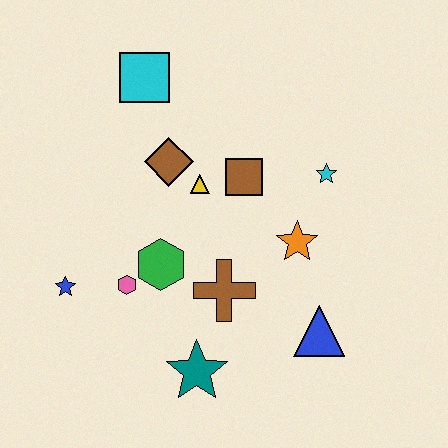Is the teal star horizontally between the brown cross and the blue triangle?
No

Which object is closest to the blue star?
The pink hexagon is closest to the blue star.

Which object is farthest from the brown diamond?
The blue triangle is farthest from the brown diamond.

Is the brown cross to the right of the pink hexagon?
Yes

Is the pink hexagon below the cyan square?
Yes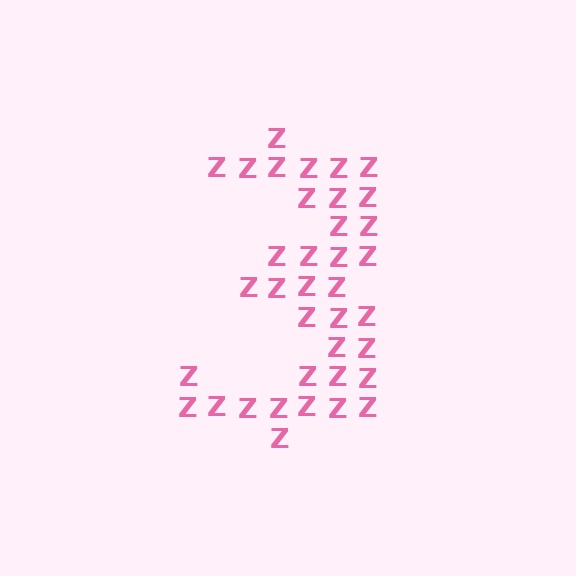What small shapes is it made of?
It is made of small letter Z's.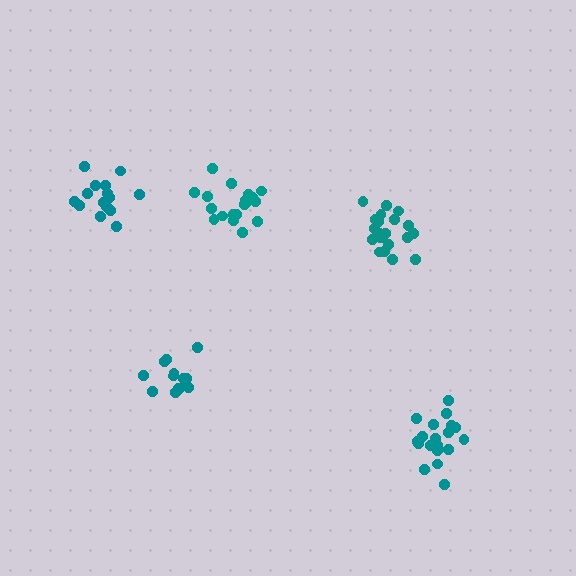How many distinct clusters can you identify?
There are 5 distinct clusters.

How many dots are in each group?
Group 1: 19 dots, Group 2: 20 dots, Group 3: 20 dots, Group 4: 15 dots, Group 5: 15 dots (89 total).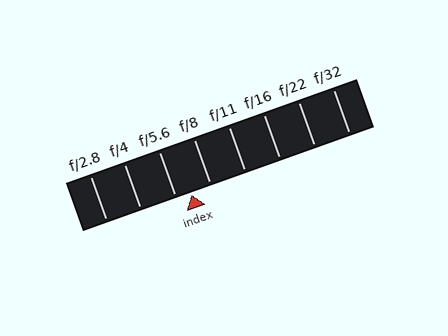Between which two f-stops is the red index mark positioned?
The index mark is between f/5.6 and f/8.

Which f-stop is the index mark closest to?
The index mark is closest to f/5.6.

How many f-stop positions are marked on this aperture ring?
There are 8 f-stop positions marked.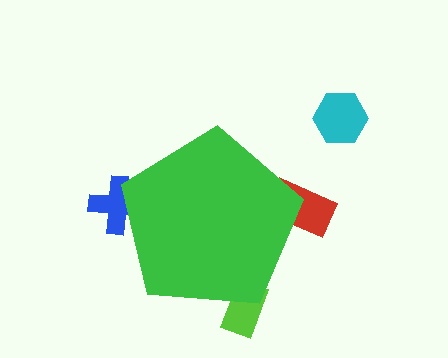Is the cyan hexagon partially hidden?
No, the cyan hexagon is fully visible.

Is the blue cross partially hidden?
Yes, the blue cross is partially hidden behind the green pentagon.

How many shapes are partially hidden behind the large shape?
3 shapes are partially hidden.